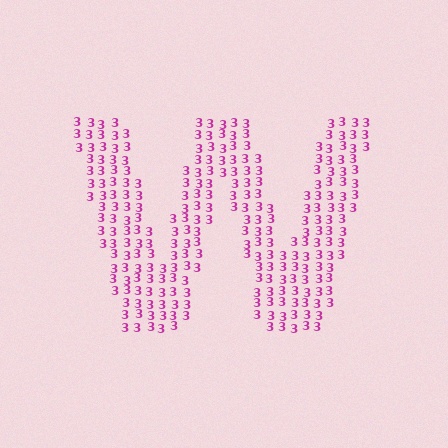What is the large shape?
The large shape is the letter W.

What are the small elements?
The small elements are digit 3's.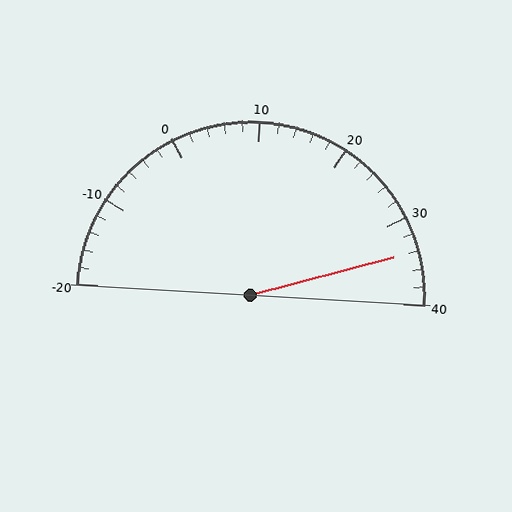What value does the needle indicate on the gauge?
The needle indicates approximately 34.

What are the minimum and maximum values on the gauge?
The gauge ranges from -20 to 40.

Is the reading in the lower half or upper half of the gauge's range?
The reading is in the upper half of the range (-20 to 40).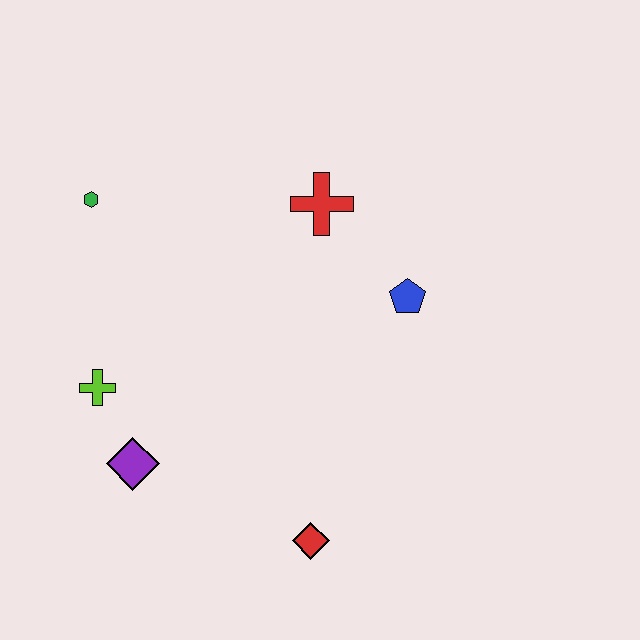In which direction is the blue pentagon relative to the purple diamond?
The blue pentagon is to the right of the purple diamond.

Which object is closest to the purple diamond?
The lime cross is closest to the purple diamond.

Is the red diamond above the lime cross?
No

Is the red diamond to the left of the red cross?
Yes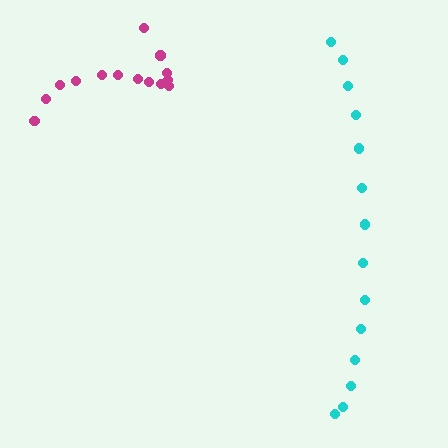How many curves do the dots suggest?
There are 2 distinct paths.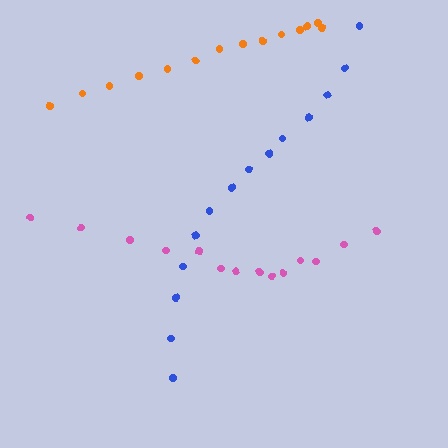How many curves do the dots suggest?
There are 3 distinct paths.